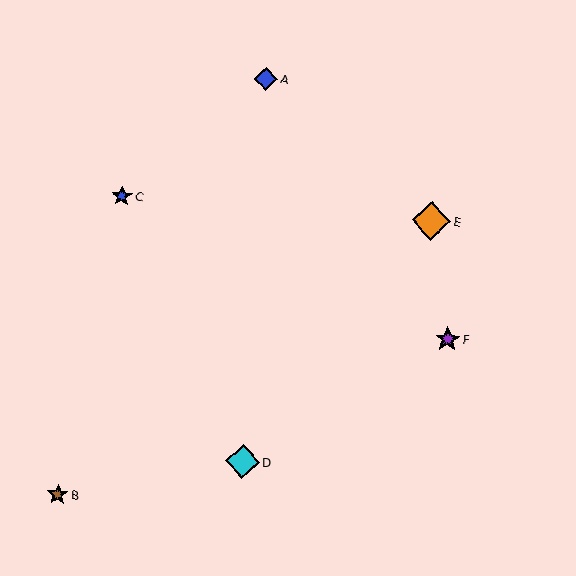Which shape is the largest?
The orange diamond (labeled E) is the largest.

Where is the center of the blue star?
The center of the blue star is at (122, 196).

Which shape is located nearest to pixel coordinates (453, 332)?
The purple star (labeled F) at (448, 339) is nearest to that location.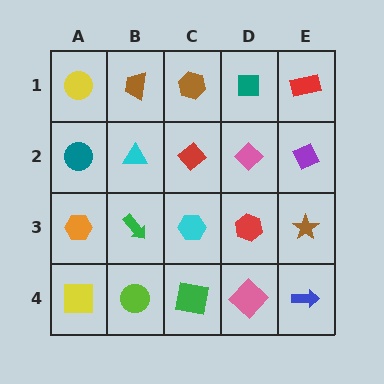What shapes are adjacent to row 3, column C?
A red diamond (row 2, column C), a green square (row 4, column C), a green arrow (row 3, column B), a red hexagon (row 3, column D).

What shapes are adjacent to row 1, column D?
A pink diamond (row 2, column D), a brown hexagon (row 1, column C), a red rectangle (row 1, column E).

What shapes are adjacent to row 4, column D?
A red hexagon (row 3, column D), a green square (row 4, column C), a blue arrow (row 4, column E).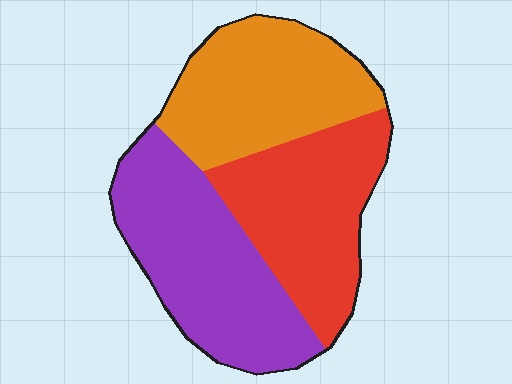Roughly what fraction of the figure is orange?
Orange takes up about one third (1/3) of the figure.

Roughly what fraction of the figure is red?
Red takes up about one third (1/3) of the figure.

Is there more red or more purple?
Purple.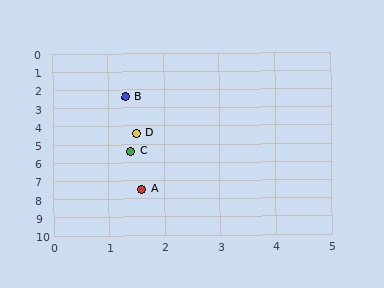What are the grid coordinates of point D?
Point D is at approximately (1.5, 4.4).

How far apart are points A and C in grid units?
Points A and C are about 2.1 grid units apart.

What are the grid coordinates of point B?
Point B is at approximately (1.3, 2.4).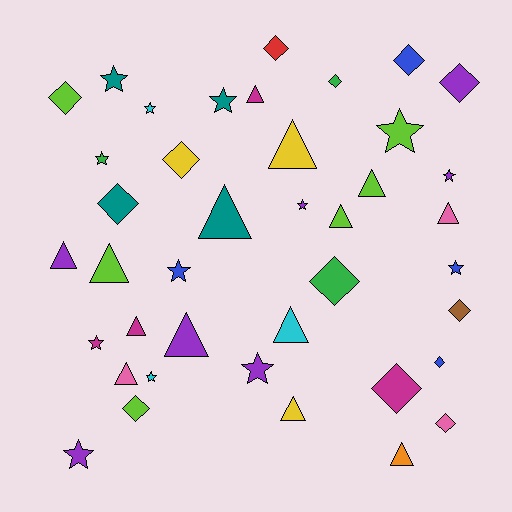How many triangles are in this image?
There are 14 triangles.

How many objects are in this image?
There are 40 objects.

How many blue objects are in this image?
There are 4 blue objects.